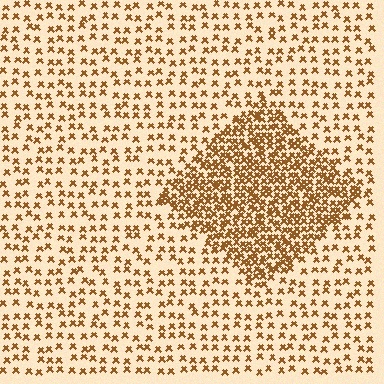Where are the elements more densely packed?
The elements are more densely packed inside the diamond boundary.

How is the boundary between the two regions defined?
The boundary is defined by a change in element density (approximately 2.6x ratio). All elements are the same color, size, and shape.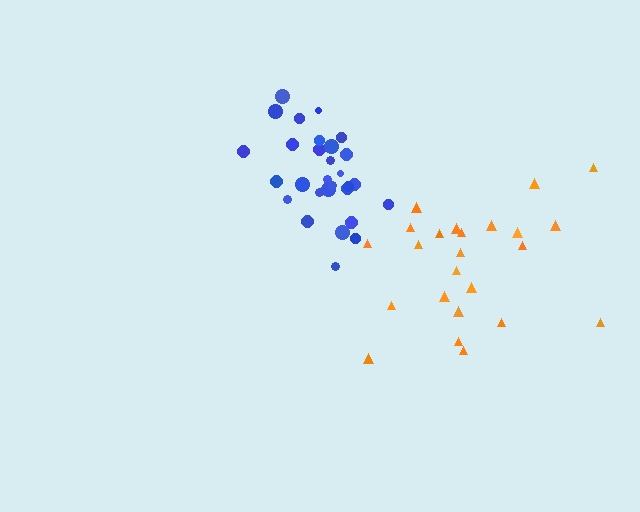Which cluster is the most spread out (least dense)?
Orange.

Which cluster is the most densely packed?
Blue.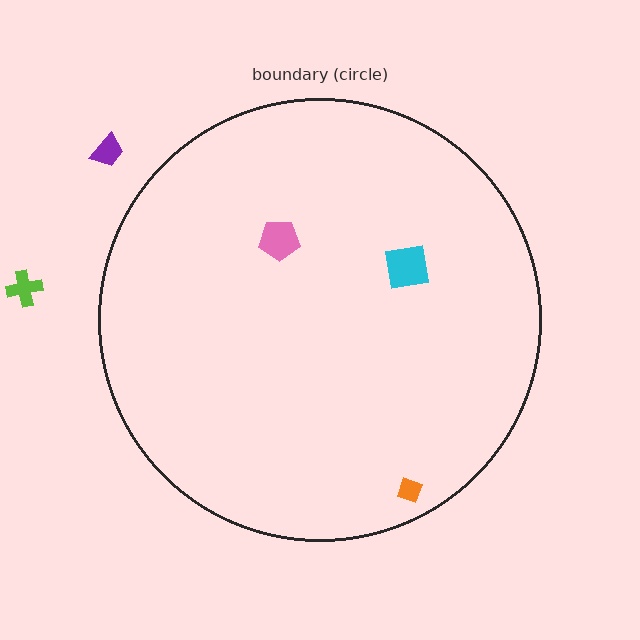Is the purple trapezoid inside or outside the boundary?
Outside.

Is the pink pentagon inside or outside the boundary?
Inside.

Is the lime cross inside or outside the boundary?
Outside.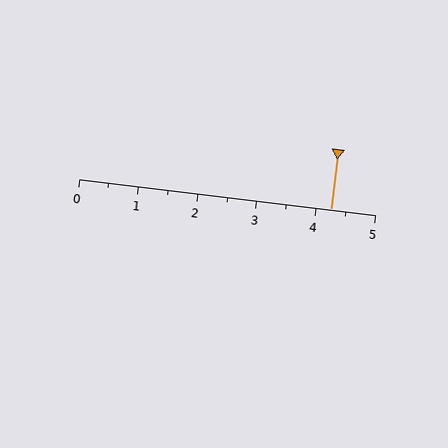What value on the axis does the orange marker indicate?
The marker indicates approximately 4.2.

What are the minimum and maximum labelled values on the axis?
The axis runs from 0 to 5.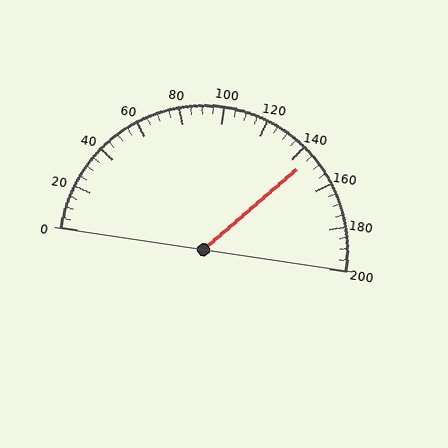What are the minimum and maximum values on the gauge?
The gauge ranges from 0 to 200.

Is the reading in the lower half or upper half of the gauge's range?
The reading is in the upper half of the range (0 to 200).